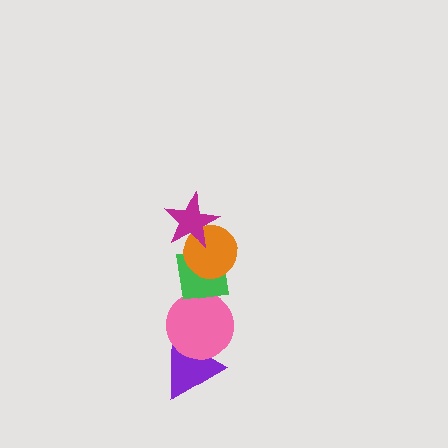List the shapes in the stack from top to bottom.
From top to bottom: the magenta star, the orange circle, the green square, the pink circle, the purple triangle.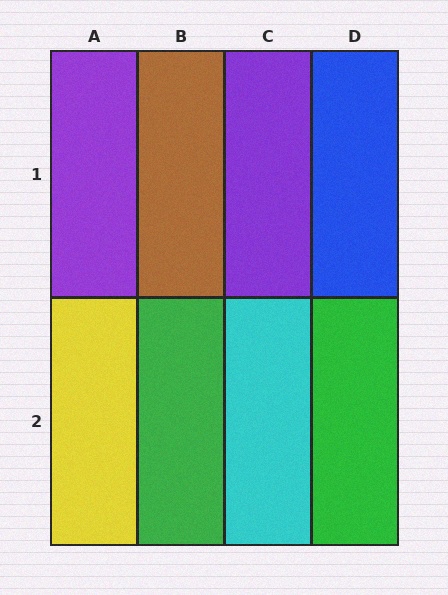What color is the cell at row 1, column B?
Brown.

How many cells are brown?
1 cell is brown.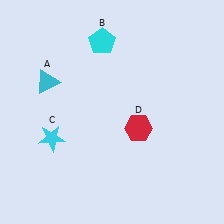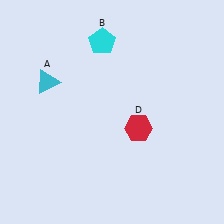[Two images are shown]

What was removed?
The cyan star (C) was removed in Image 2.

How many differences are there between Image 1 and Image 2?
There is 1 difference between the two images.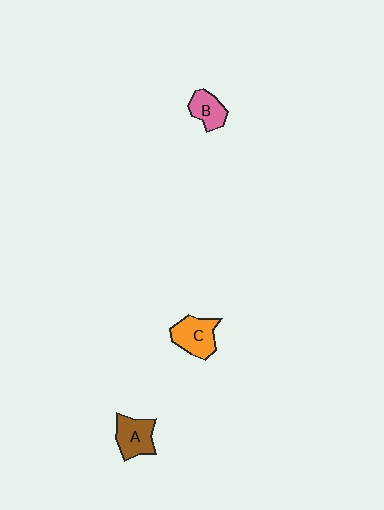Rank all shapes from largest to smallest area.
From largest to smallest: C (orange), A (brown), B (pink).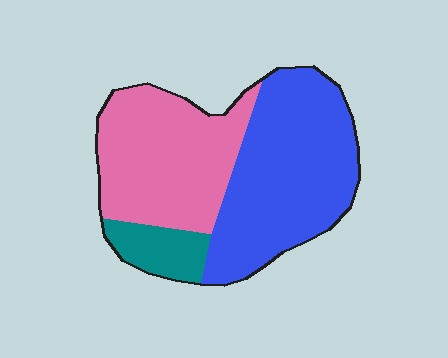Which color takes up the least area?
Teal, at roughly 10%.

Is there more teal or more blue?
Blue.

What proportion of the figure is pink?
Pink takes up between a quarter and a half of the figure.